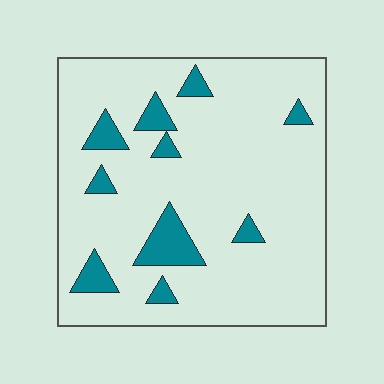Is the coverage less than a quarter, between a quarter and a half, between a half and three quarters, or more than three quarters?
Less than a quarter.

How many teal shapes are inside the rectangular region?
10.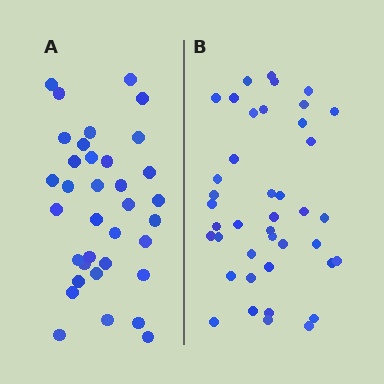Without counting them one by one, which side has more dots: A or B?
Region B (the right region) has more dots.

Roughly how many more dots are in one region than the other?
Region B has about 6 more dots than region A.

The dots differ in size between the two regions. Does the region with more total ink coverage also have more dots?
No. Region A has more total ink coverage because its dots are larger, but region B actually contains more individual dots. Total area can be misleading — the number of items is what matters here.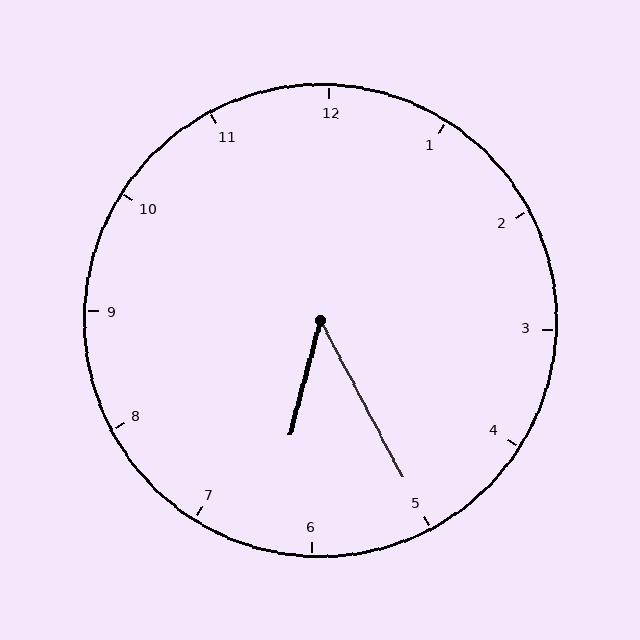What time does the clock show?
6:25.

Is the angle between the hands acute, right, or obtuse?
It is acute.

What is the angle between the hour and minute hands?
Approximately 42 degrees.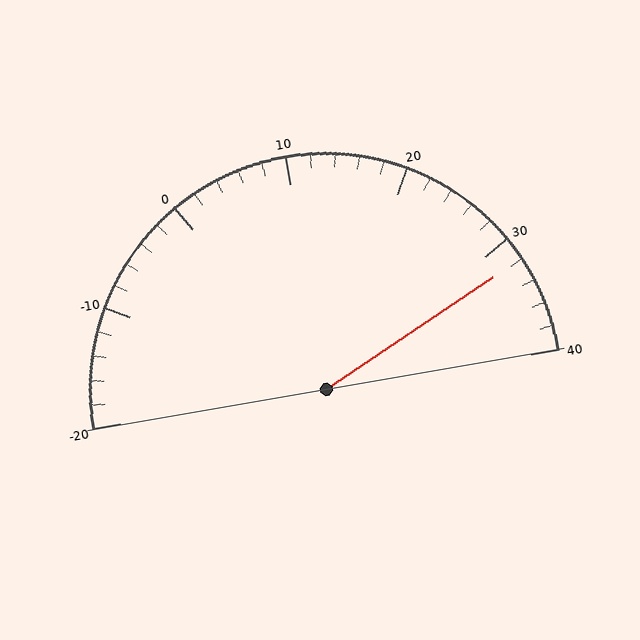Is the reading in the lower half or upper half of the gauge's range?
The reading is in the upper half of the range (-20 to 40).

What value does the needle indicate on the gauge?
The needle indicates approximately 32.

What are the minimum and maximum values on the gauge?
The gauge ranges from -20 to 40.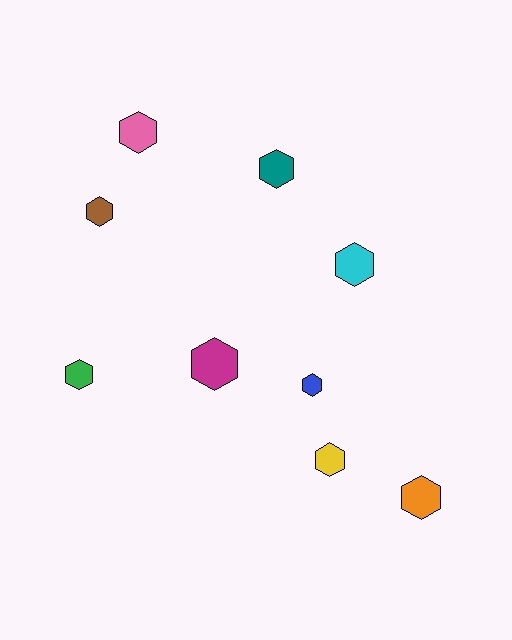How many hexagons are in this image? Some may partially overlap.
There are 9 hexagons.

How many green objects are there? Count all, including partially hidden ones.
There is 1 green object.